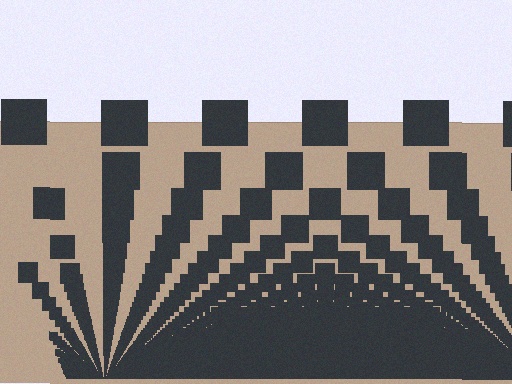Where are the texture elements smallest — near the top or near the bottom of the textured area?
Near the bottom.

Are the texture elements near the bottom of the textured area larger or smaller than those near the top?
Smaller. The gradient is inverted — elements near the bottom are smaller and denser.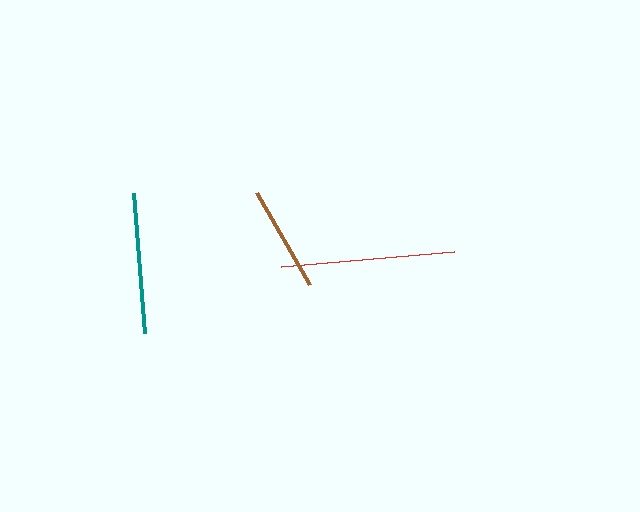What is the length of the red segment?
The red segment is approximately 174 pixels long.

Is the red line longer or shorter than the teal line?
The red line is longer than the teal line.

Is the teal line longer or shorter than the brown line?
The teal line is longer than the brown line.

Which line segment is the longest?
The red line is the longest at approximately 174 pixels.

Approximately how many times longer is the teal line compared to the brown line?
The teal line is approximately 1.3 times the length of the brown line.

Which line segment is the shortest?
The brown line is the shortest at approximately 106 pixels.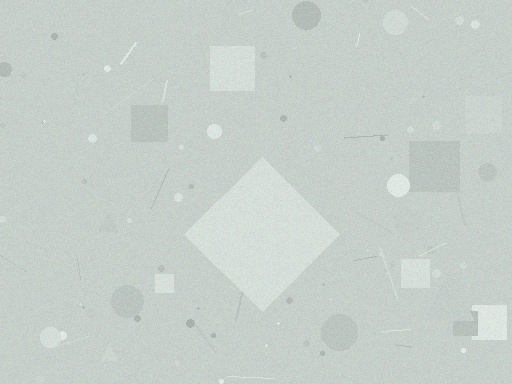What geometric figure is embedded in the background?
A diamond is embedded in the background.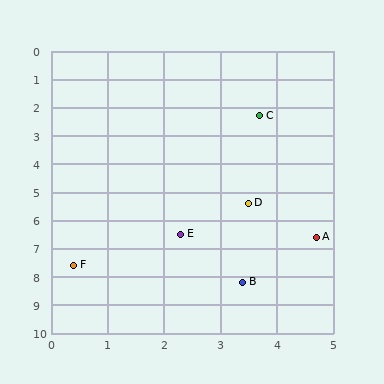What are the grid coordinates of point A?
Point A is at approximately (4.7, 6.6).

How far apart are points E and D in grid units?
Points E and D are about 1.6 grid units apart.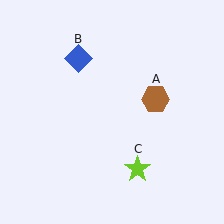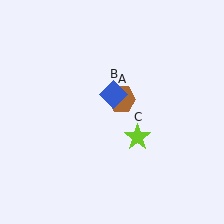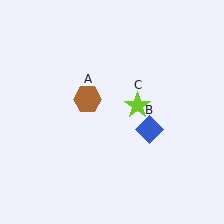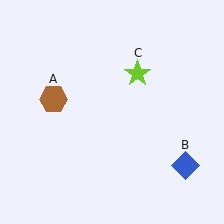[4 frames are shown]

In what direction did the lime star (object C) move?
The lime star (object C) moved up.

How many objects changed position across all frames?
3 objects changed position: brown hexagon (object A), blue diamond (object B), lime star (object C).